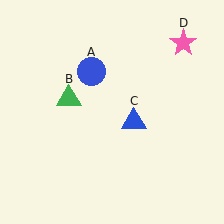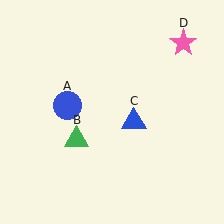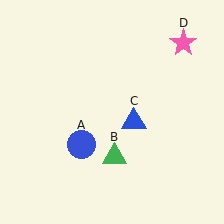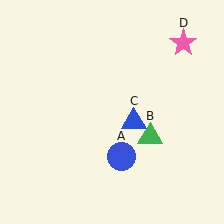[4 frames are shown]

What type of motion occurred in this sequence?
The blue circle (object A), green triangle (object B) rotated counterclockwise around the center of the scene.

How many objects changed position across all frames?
2 objects changed position: blue circle (object A), green triangle (object B).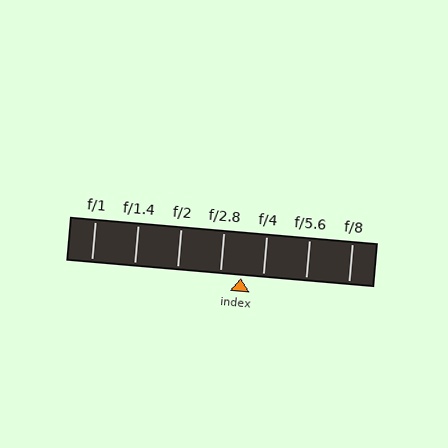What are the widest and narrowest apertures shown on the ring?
The widest aperture shown is f/1 and the narrowest is f/8.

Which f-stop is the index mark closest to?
The index mark is closest to f/2.8.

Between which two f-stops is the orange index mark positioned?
The index mark is between f/2.8 and f/4.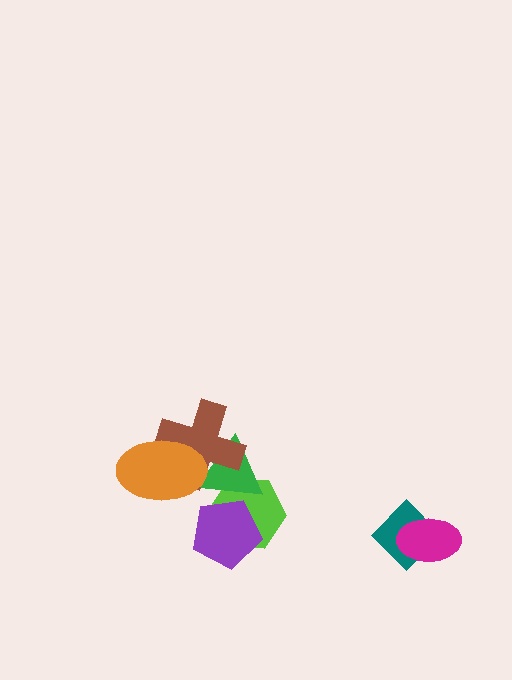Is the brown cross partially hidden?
Yes, it is partially covered by another shape.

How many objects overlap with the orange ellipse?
2 objects overlap with the orange ellipse.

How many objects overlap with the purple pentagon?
2 objects overlap with the purple pentagon.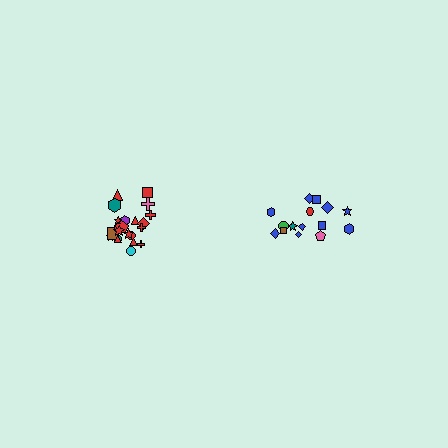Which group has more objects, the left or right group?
The left group.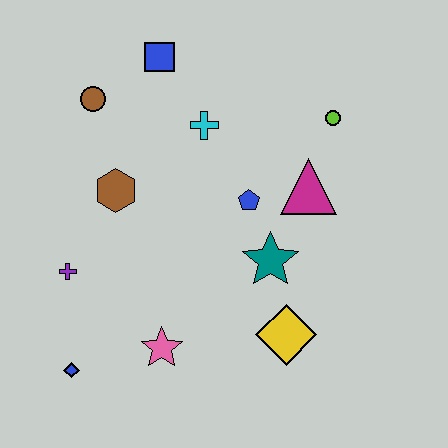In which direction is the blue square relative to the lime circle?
The blue square is to the left of the lime circle.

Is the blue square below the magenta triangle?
No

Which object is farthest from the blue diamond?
The lime circle is farthest from the blue diamond.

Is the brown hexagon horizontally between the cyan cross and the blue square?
No